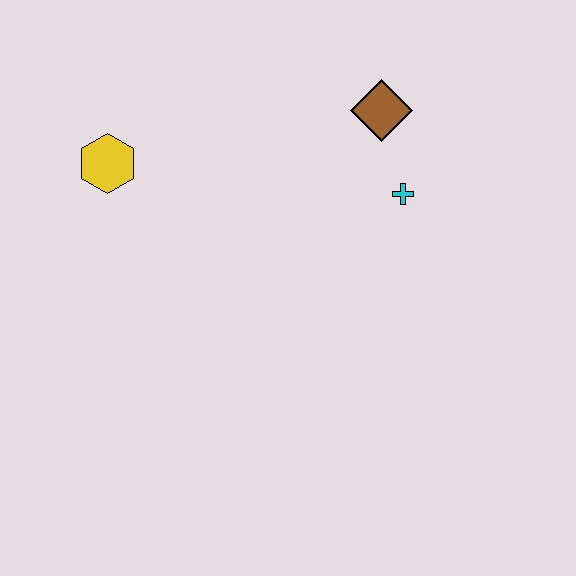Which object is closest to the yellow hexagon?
The brown diamond is closest to the yellow hexagon.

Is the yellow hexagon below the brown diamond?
Yes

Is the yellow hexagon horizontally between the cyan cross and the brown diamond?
No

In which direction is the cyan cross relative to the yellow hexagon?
The cyan cross is to the right of the yellow hexagon.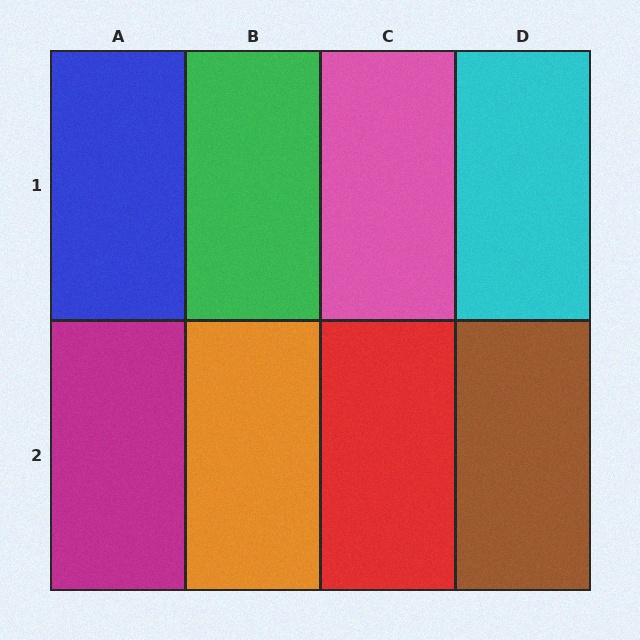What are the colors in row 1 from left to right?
Blue, green, pink, cyan.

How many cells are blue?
1 cell is blue.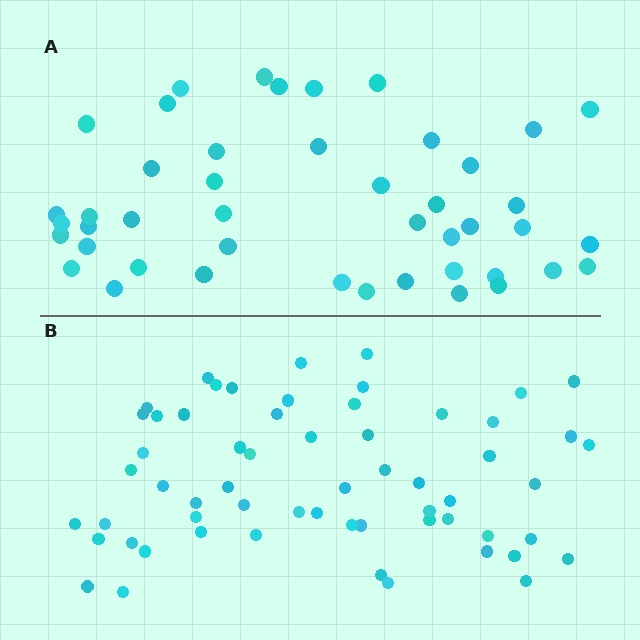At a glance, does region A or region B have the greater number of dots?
Region B (the bottom region) has more dots.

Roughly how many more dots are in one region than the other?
Region B has approximately 15 more dots than region A.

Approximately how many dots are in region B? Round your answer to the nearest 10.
About 60 dots.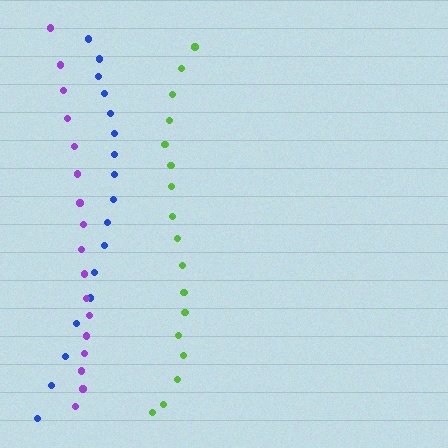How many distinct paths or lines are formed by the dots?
There are 3 distinct paths.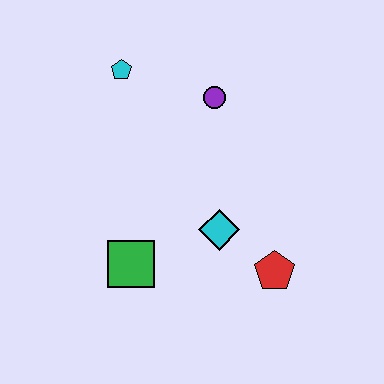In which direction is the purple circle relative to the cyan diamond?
The purple circle is above the cyan diamond.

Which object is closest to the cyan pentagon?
The purple circle is closest to the cyan pentagon.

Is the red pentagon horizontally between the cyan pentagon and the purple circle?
No